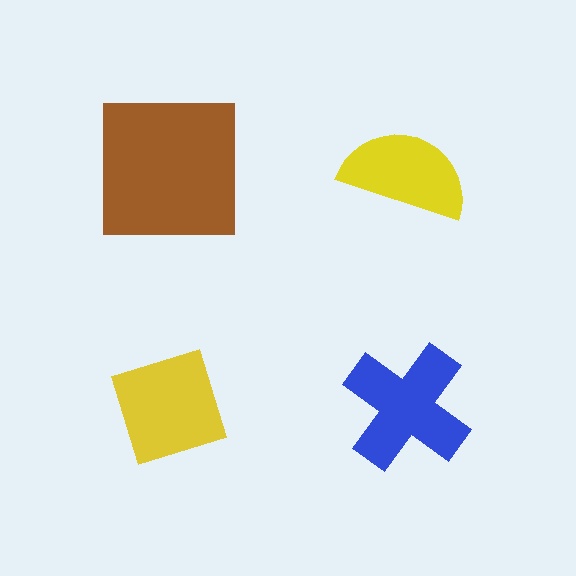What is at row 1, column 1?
A brown square.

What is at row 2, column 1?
A yellow diamond.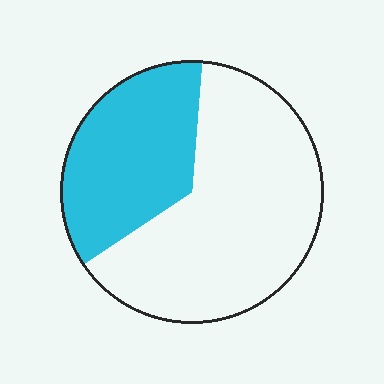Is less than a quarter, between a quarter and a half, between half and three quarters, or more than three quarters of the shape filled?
Between a quarter and a half.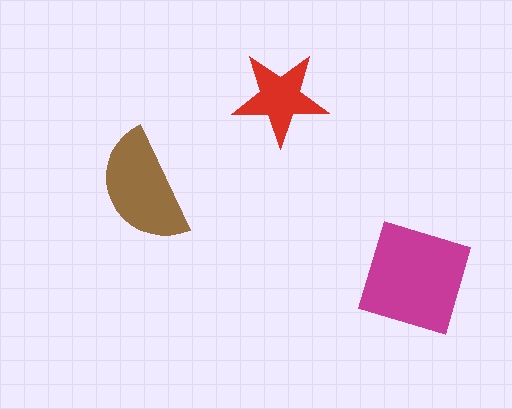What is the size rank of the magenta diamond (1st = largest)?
1st.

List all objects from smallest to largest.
The red star, the brown semicircle, the magenta diamond.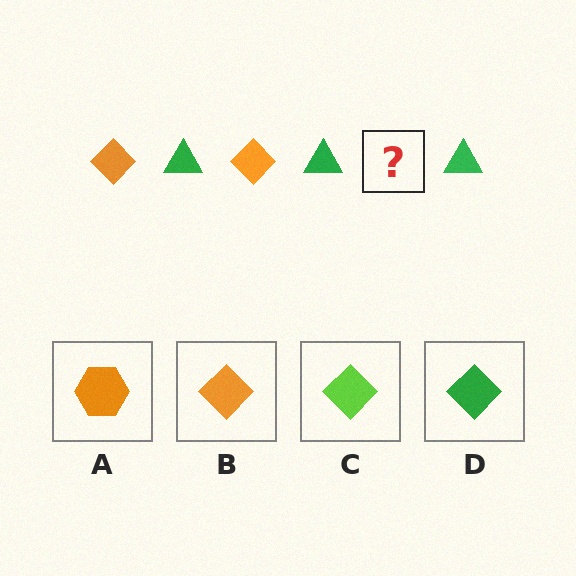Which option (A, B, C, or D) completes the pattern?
B.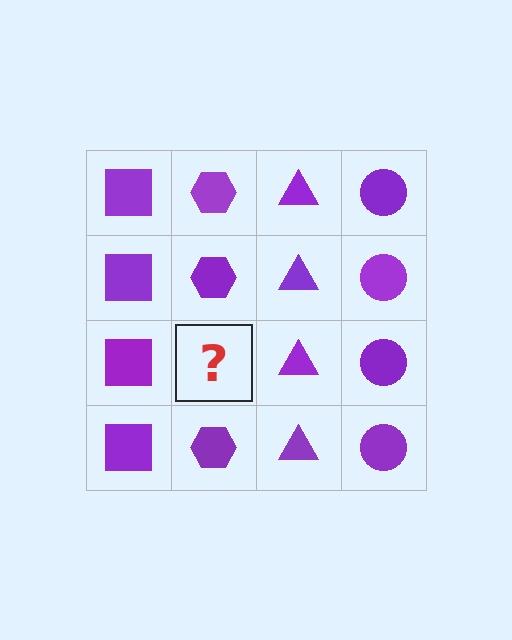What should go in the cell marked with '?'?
The missing cell should contain a purple hexagon.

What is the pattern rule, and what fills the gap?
The rule is that each column has a consistent shape. The gap should be filled with a purple hexagon.